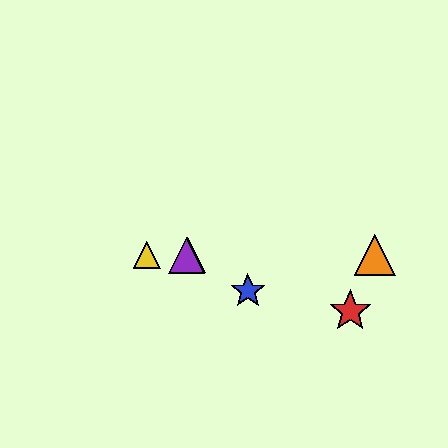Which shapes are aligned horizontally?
The green triangle, the yellow triangle, the purple triangle, the orange triangle are aligned horizontally.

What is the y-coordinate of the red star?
The red star is at y≈311.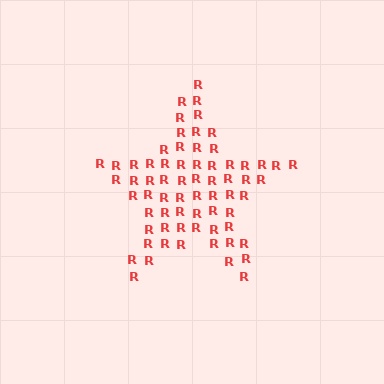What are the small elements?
The small elements are letter R's.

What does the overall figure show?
The overall figure shows a star.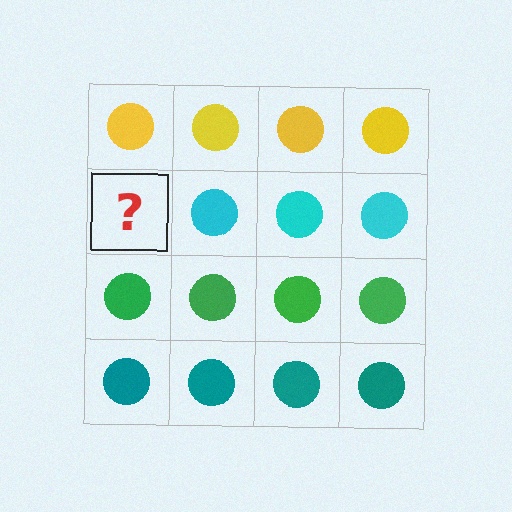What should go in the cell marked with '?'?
The missing cell should contain a cyan circle.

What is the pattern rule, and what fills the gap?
The rule is that each row has a consistent color. The gap should be filled with a cyan circle.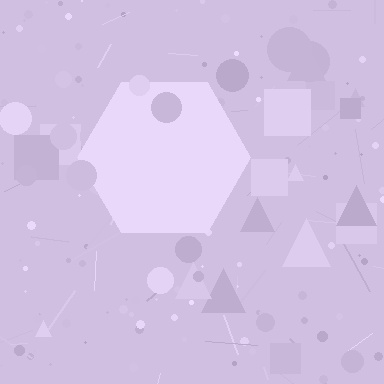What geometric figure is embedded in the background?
A hexagon is embedded in the background.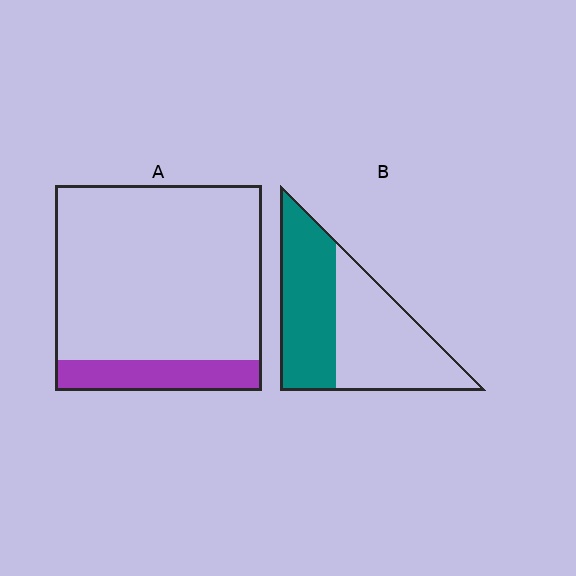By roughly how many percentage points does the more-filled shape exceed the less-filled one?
By roughly 30 percentage points (B over A).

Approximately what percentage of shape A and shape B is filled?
A is approximately 15% and B is approximately 45%.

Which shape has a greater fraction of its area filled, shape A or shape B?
Shape B.